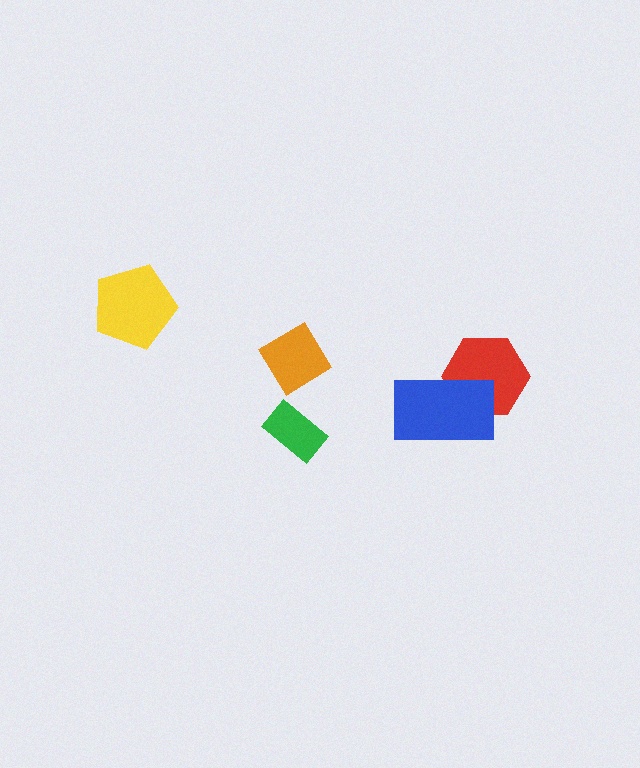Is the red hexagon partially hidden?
Yes, it is partially covered by another shape.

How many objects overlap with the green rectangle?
0 objects overlap with the green rectangle.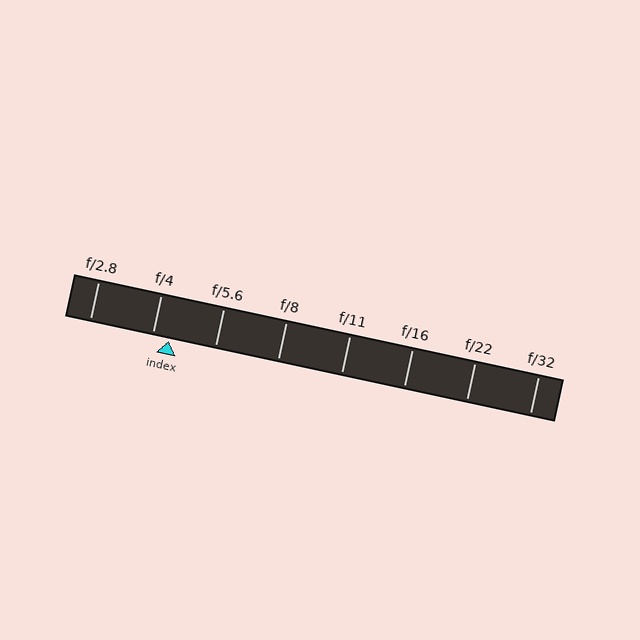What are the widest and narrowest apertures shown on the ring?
The widest aperture shown is f/2.8 and the narrowest is f/32.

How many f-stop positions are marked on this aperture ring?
There are 8 f-stop positions marked.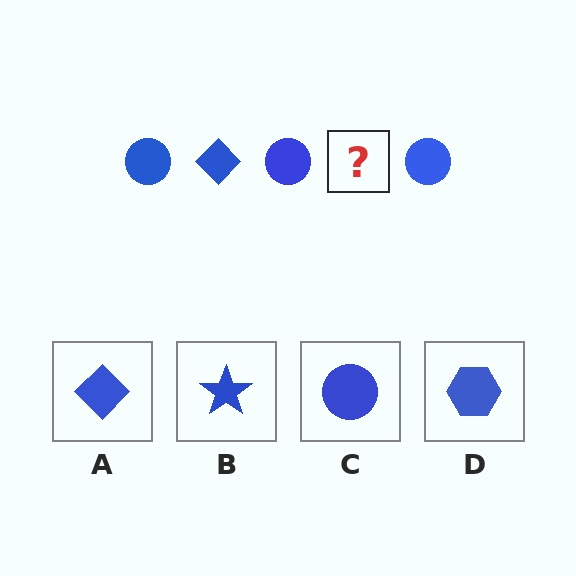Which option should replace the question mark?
Option A.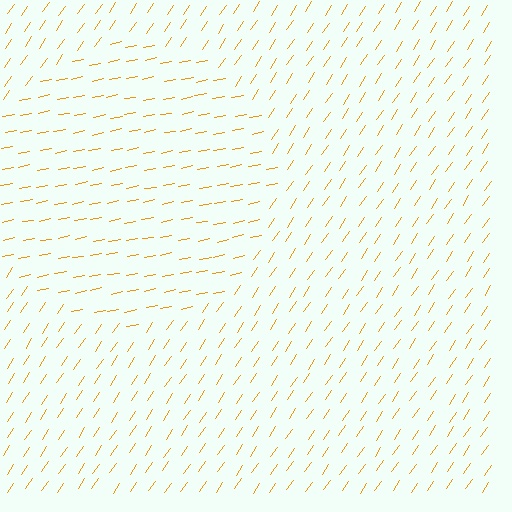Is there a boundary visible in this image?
Yes, there is a texture boundary formed by a change in line orientation.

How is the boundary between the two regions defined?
The boundary is defined purely by a change in line orientation (approximately 45 degrees difference). All lines are the same color and thickness.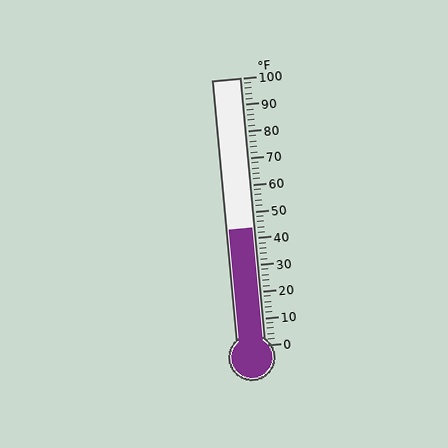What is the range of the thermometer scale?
The thermometer scale ranges from 0°F to 100°F.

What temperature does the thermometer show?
The thermometer shows approximately 44°F.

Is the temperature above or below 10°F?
The temperature is above 10°F.